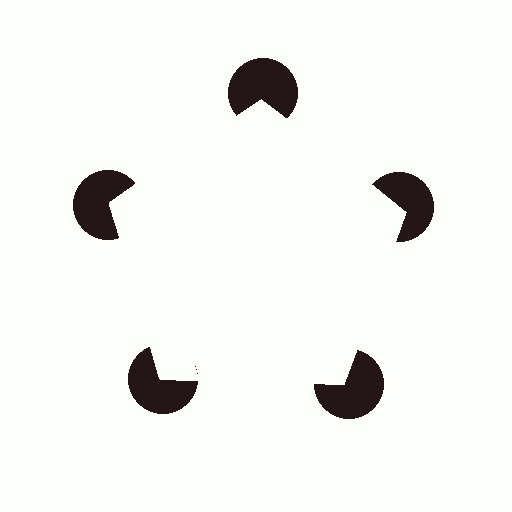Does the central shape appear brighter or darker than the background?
It typically appears slightly brighter than the background, even though no actual brightness change is drawn.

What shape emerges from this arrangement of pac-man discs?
An illusory pentagon — its edges are inferred from the aligned wedge cuts in the pac-man discs, not physically drawn.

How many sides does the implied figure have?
5 sides.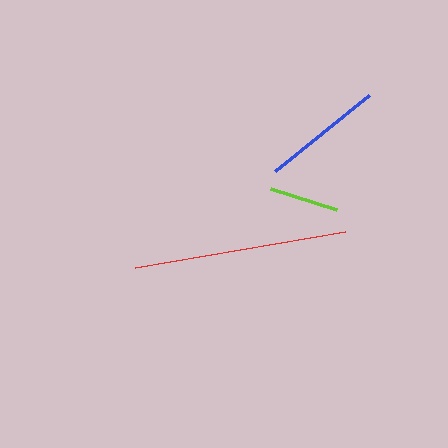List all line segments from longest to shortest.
From longest to shortest: red, blue, lime.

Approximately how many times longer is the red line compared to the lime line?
The red line is approximately 3.1 times the length of the lime line.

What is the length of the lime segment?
The lime segment is approximately 69 pixels long.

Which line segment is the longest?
The red line is the longest at approximately 213 pixels.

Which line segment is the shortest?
The lime line is the shortest at approximately 69 pixels.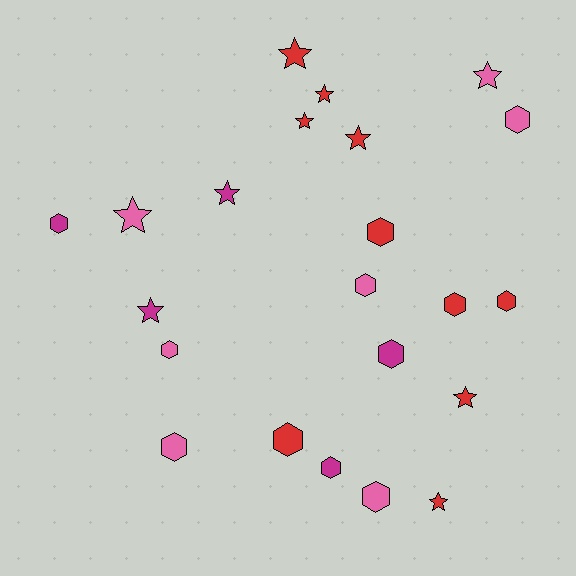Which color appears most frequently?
Red, with 10 objects.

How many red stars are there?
There are 6 red stars.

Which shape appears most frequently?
Hexagon, with 12 objects.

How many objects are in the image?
There are 22 objects.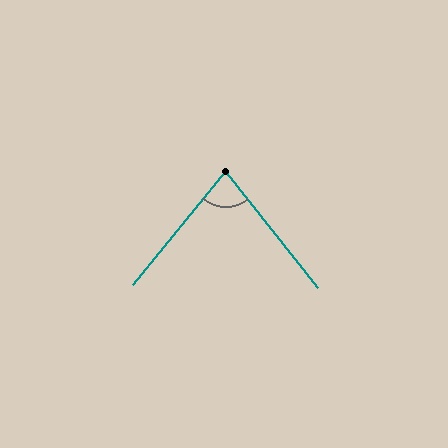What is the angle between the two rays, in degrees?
Approximately 78 degrees.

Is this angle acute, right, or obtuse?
It is acute.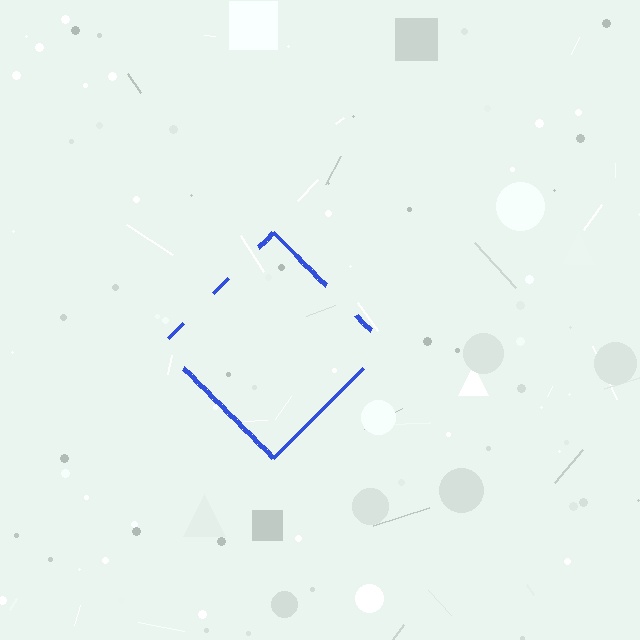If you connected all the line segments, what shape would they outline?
They would outline a diamond.